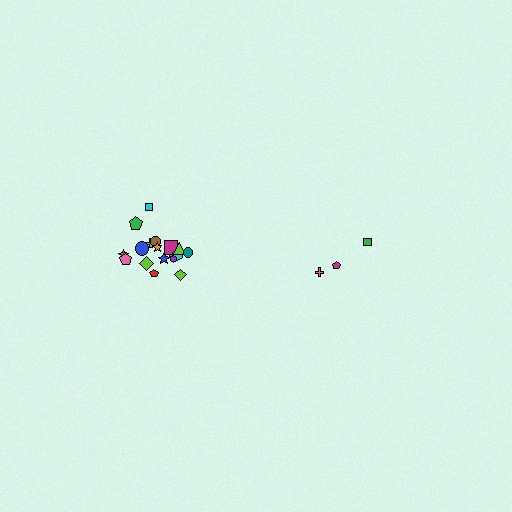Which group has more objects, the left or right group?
The left group.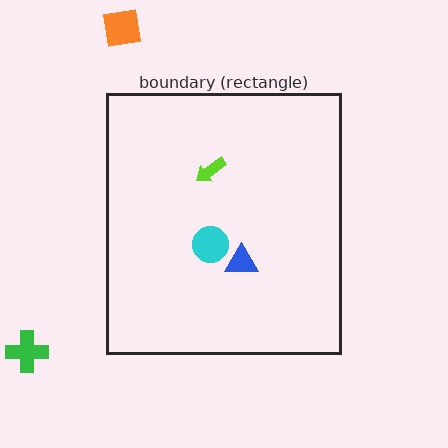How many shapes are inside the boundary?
3 inside, 2 outside.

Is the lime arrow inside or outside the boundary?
Inside.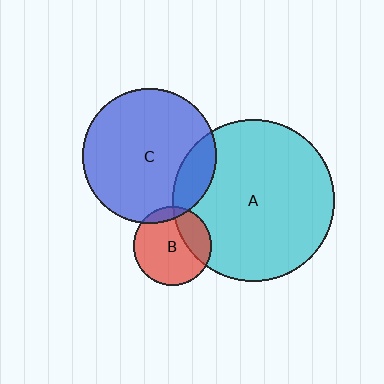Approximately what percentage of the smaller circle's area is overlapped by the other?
Approximately 25%.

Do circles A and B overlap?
Yes.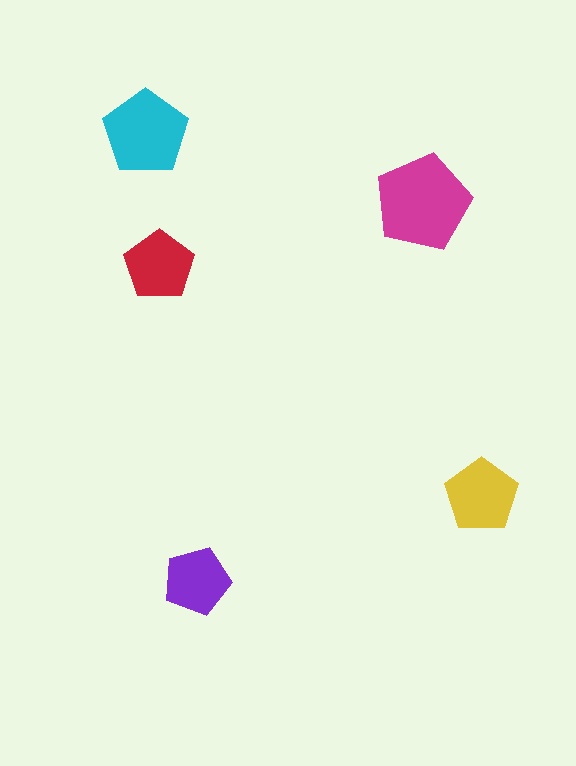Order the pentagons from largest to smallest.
the magenta one, the cyan one, the yellow one, the red one, the purple one.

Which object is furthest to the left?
The cyan pentagon is leftmost.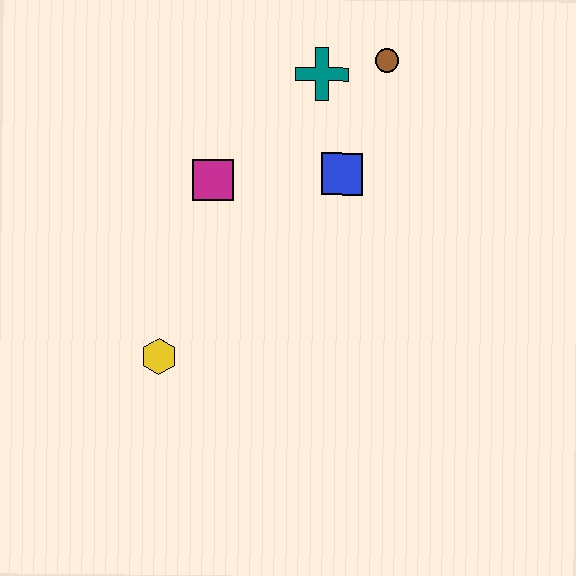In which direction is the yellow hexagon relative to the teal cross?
The yellow hexagon is below the teal cross.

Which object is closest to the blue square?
The teal cross is closest to the blue square.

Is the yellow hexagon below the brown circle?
Yes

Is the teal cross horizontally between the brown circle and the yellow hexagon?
Yes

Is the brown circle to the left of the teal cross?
No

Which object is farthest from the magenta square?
The brown circle is farthest from the magenta square.